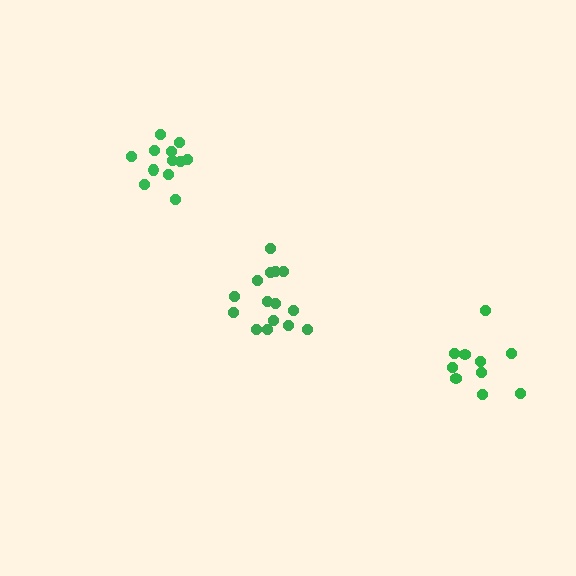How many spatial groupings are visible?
There are 3 spatial groupings.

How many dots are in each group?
Group 1: 10 dots, Group 2: 12 dots, Group 3: 15 dots (37 total).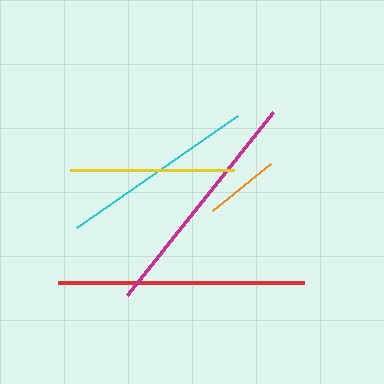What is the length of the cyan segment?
The cyan segment is approximately 196 pixels long.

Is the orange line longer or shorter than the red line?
The red line is longer than the orange line.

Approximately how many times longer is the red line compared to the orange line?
The red line is approximately 3.3 times the length of the orange line.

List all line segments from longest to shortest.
From longest to shortest: red, magenta, cyan, yellow, orange.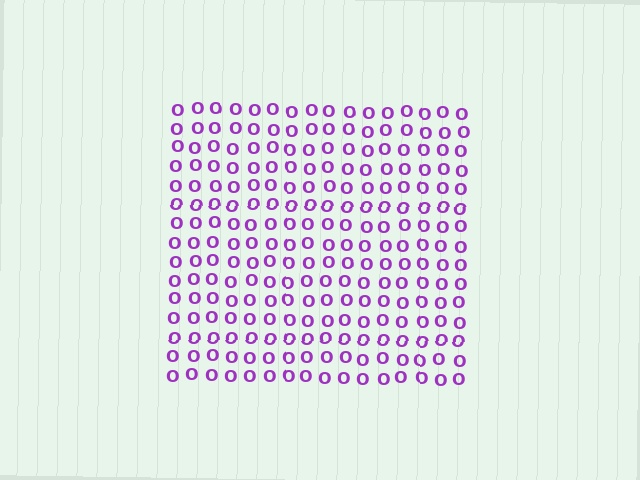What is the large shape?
The large shape is a square.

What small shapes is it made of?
It is made of small letter O's.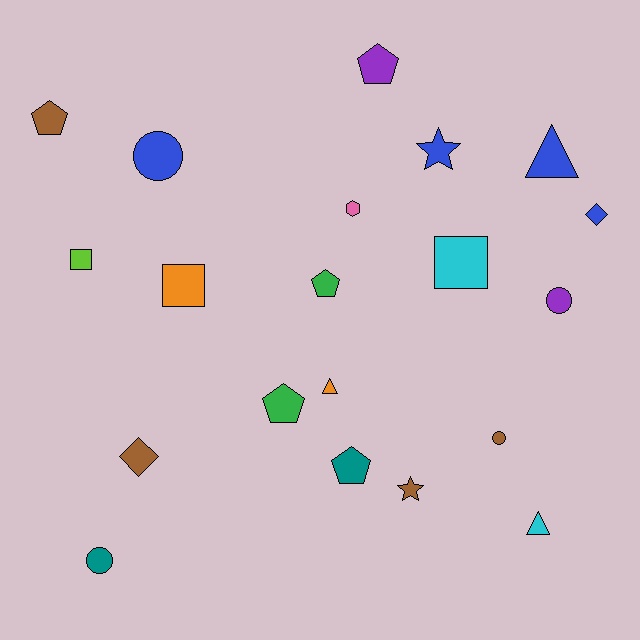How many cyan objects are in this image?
There are 2 cyan objects.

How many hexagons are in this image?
There is 1 hexagon.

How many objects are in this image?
There are 20 objects.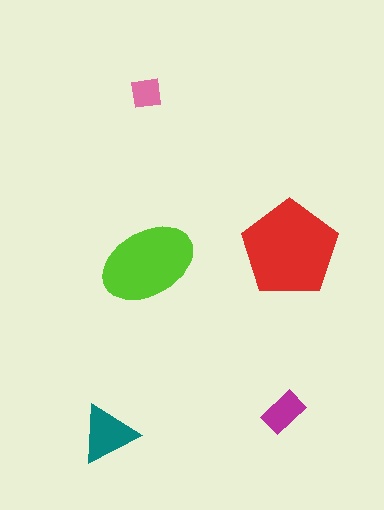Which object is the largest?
The red pentagon.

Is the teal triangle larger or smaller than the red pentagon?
Smaller.